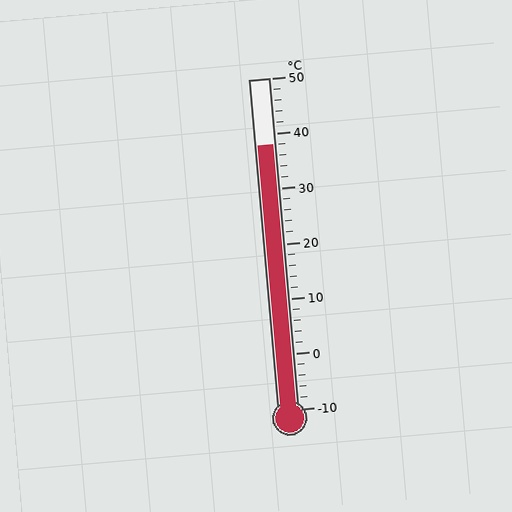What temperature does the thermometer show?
The thermometer shows approximately 38°C.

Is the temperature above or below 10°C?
The temperature is above 10°C.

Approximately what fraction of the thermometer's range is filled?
The thermometer is filled to approximately 80% of its range.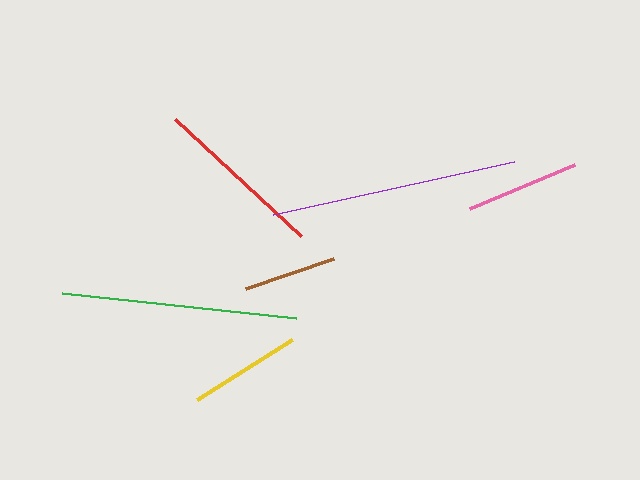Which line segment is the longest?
The purple line is the longest at approximately 247 pixels.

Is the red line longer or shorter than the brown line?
The red line is longer than the brown line.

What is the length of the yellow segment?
The yellow segment is approximately 113 pixels long.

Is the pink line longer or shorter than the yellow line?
The pink line is longer than the yellow line.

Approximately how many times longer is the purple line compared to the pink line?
The purple line is approximately 2.2 times the length of the pink line.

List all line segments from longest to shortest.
From longest to shortest: purple, green, red, pink, yellow, brown.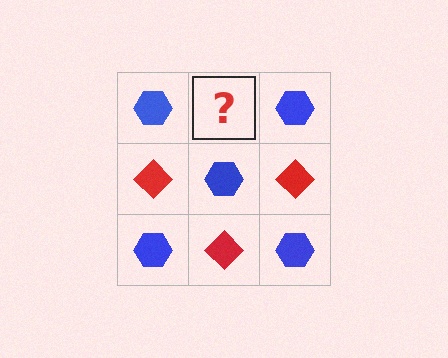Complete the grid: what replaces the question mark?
The question mark should be replaced with a red diamond.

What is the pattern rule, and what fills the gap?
The rule is that it alternates blue hexagon and red diamond in a checkerboard pattern. The gap should be filled with a red diamond.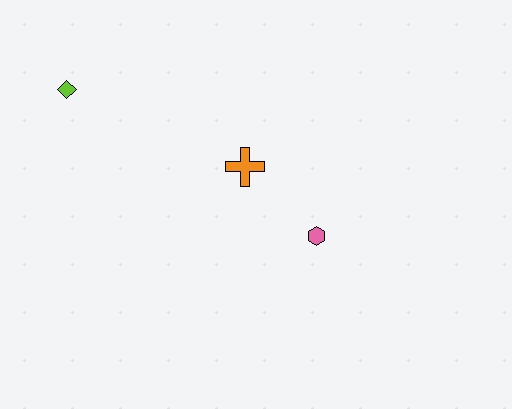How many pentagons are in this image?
There are no pentagons.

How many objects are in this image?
There are 3 objects.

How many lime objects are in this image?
There is 1 lime object.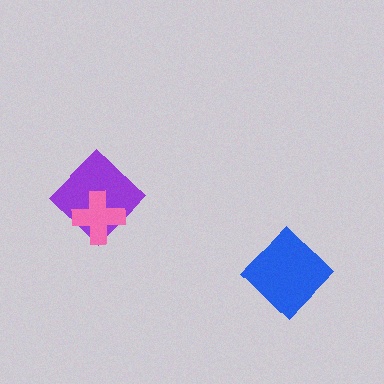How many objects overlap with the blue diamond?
0 objects overlap with the blue diamond.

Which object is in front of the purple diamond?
The pink cross is in front of the purple diamond.